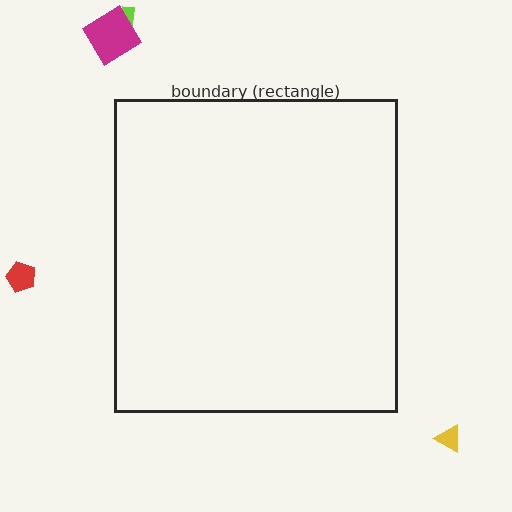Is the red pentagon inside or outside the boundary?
Outside.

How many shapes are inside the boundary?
0 inside, 4 outside.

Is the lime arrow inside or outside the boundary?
Outside.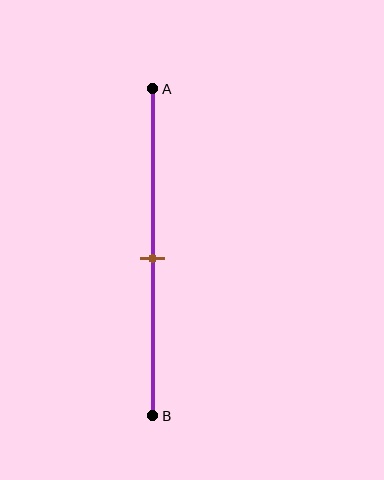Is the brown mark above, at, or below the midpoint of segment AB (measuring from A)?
The brown mark is approximately at the midpoint of segment AB.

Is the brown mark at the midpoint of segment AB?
Yes, the mark is approximately at the midpoint.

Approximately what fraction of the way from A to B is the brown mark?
The brown mark is approximately 50% of the way from A to B.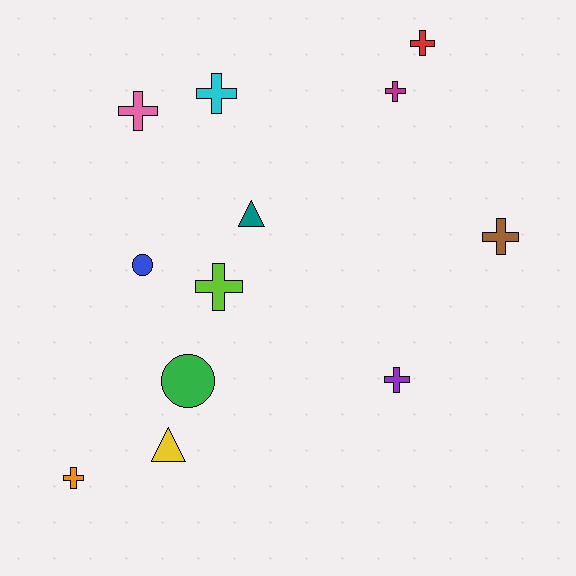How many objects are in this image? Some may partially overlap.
There are 12 objects.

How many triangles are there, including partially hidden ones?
There are 2 triangles.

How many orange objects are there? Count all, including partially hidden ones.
There is 1 orange object.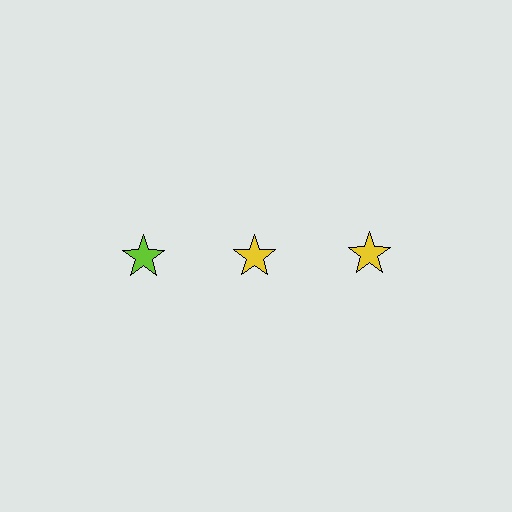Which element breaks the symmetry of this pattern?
The lime star in the top row, leftmost column breaks the symmetry. All other shapes are yellow stars.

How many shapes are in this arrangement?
There are 3 shapes arranged in a grid pattern.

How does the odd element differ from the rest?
It has a different color: lime instead of yellow.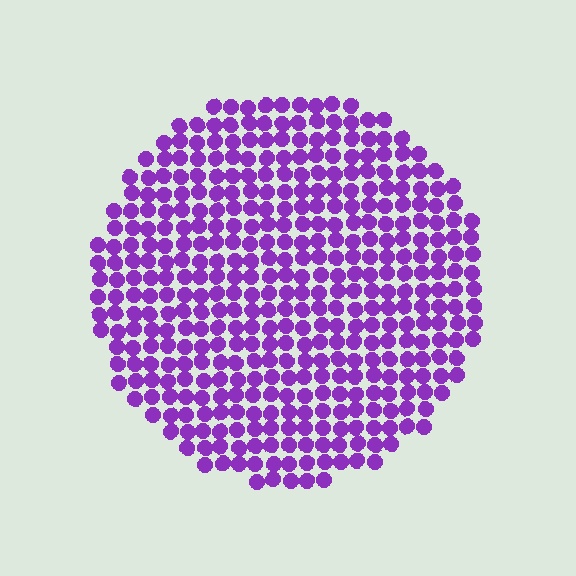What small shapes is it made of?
It is made of small circles.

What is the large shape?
The large shape is a circle.